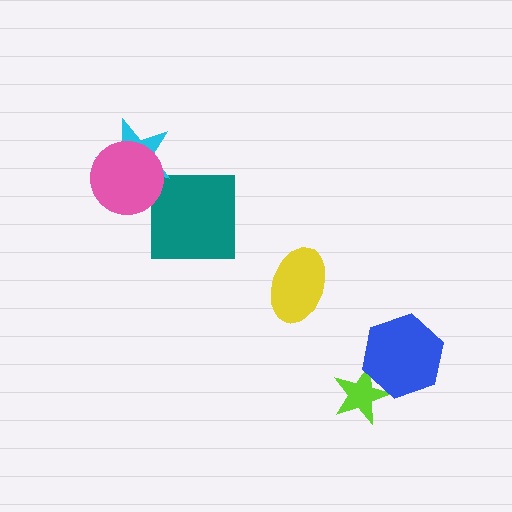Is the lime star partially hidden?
Yes, it is partially covered by another shape.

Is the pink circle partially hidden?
No, no other shape covers it.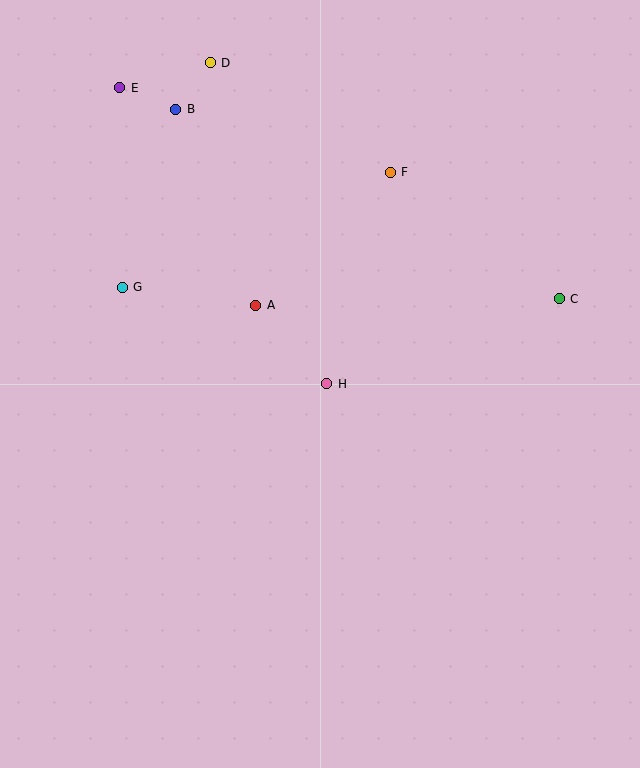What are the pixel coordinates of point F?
Point F is at (390, 172).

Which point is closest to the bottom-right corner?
Point C is closest to the bottom-right corner.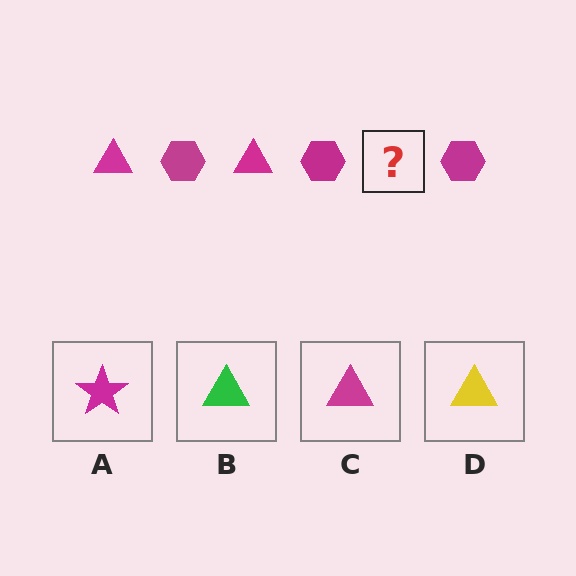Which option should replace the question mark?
Option C.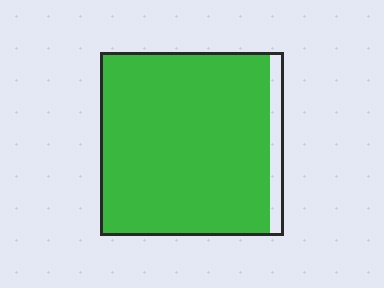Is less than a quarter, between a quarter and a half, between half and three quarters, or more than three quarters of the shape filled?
More than three quarters.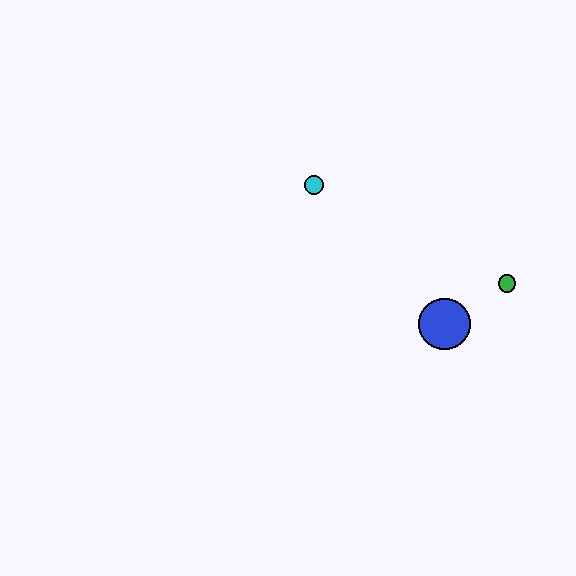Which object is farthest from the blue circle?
The cyan circle is farthest from the blue circle.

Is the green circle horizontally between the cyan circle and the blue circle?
No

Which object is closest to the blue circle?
The green circle is closest to the blue circle.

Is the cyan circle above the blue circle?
Yes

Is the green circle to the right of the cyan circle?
Yes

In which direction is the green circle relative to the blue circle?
The green circle is to the right of the blue circle.